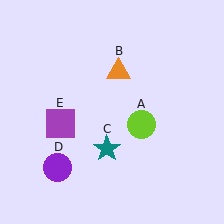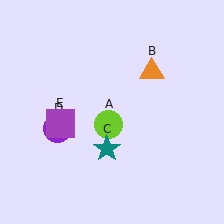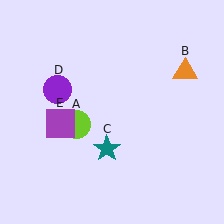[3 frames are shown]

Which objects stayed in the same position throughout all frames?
Teal star (object C) and purple square (object E) remained stationary.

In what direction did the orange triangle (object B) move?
The orange triangle (object B) moved right.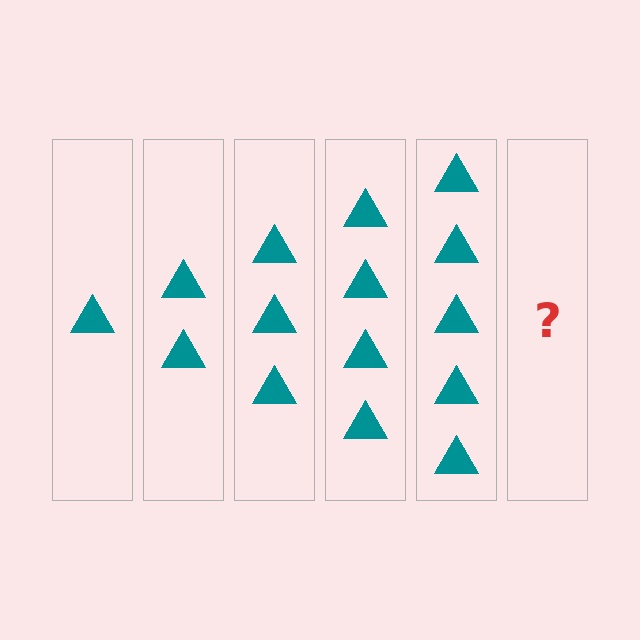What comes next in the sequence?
The next element should be 6 triangles.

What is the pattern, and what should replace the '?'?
The pattern is that each step adds one more triangle. The '?' should be 6 triangles.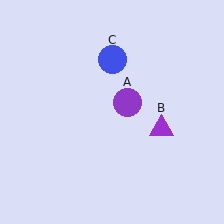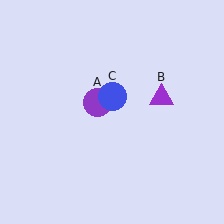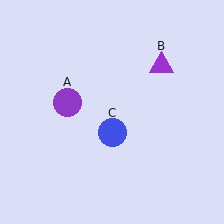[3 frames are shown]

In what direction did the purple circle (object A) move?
The purple circle (object A) moved left.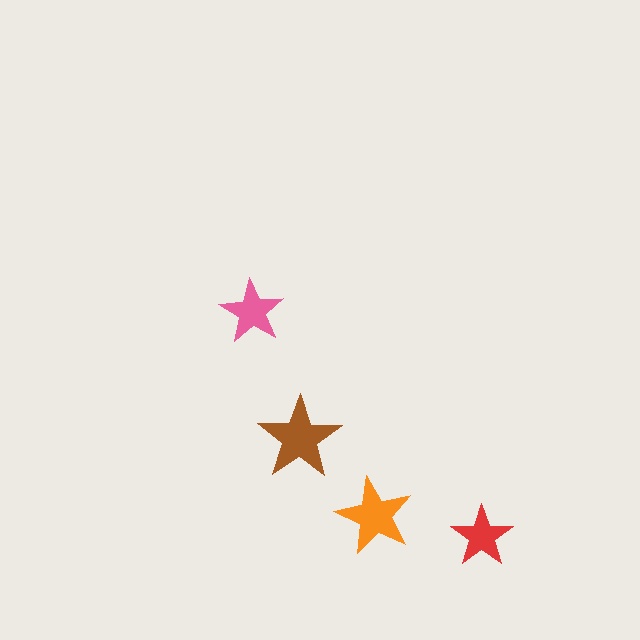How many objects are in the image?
There are 4 objects in the image.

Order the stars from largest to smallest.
the brown one, the orange one, the pink one, the red one.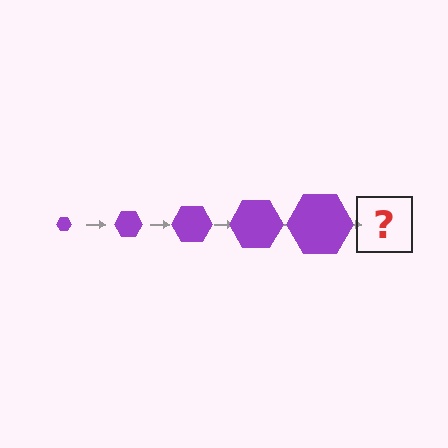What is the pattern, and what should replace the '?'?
The pattern is that the hexagon gets progressively larger each step. The '?' should be a purple hexagon, larger than the previous one.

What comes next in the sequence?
The next element should be a purple hexagon, larger than the previous one.